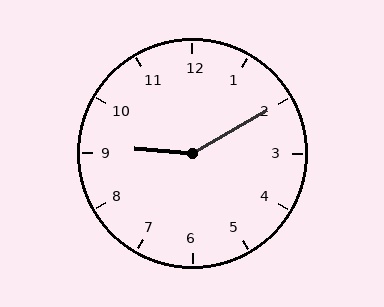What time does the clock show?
9:10.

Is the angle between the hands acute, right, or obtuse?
It is obtuse.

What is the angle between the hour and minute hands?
Approximately 145 degrees.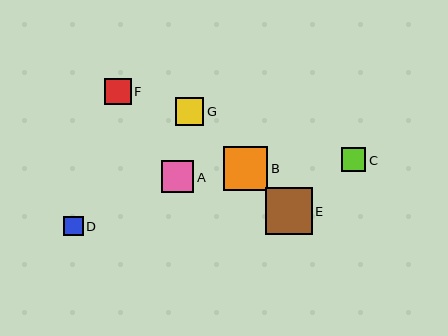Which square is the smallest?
Square D is the smallest with a size of approximately 20 pixels.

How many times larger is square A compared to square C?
Square A is approximately 1.3 times the size of square C.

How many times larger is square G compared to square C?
Square G is approximately 1.2 times the size of square C.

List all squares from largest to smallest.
From largest to smallest: E, B, A, G, F, C, D.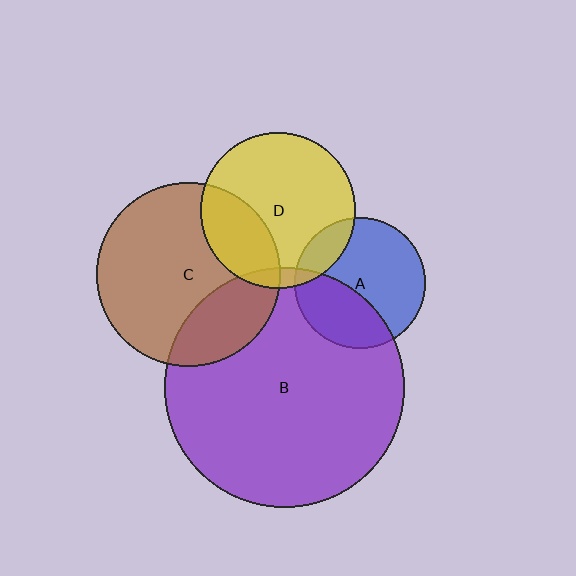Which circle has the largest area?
Circle B (purple).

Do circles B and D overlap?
Yes.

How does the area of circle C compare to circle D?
Approximately 1.4 times.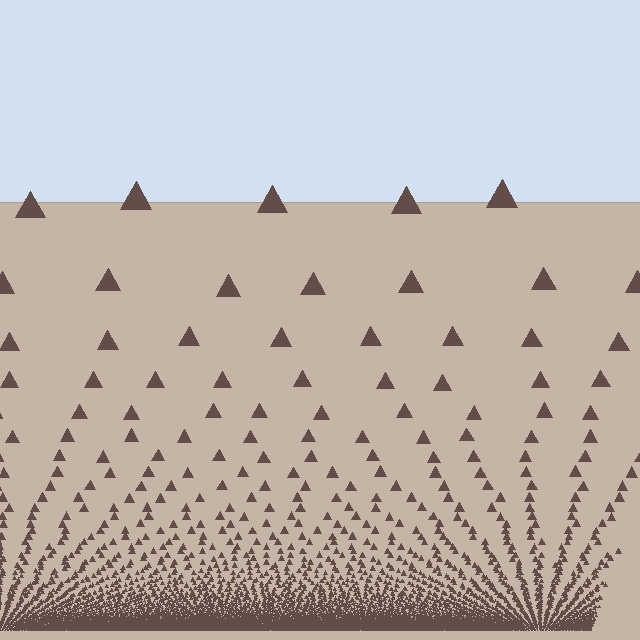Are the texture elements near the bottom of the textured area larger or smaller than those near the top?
Smaller. The gradient is inverted — elements near the bottom are smaller and denser.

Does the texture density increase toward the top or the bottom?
Density increases toward the bottom.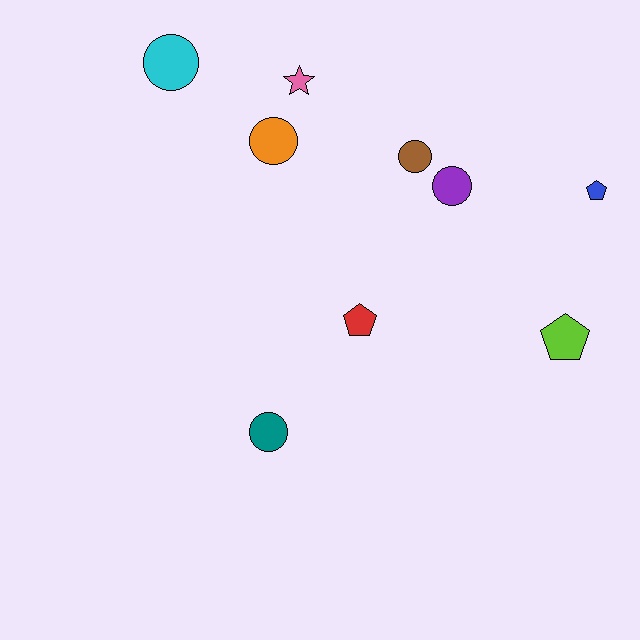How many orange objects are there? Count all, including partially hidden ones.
There is 1 orange object.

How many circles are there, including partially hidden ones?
There are 5 circles.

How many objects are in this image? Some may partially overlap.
There are 9 objects.